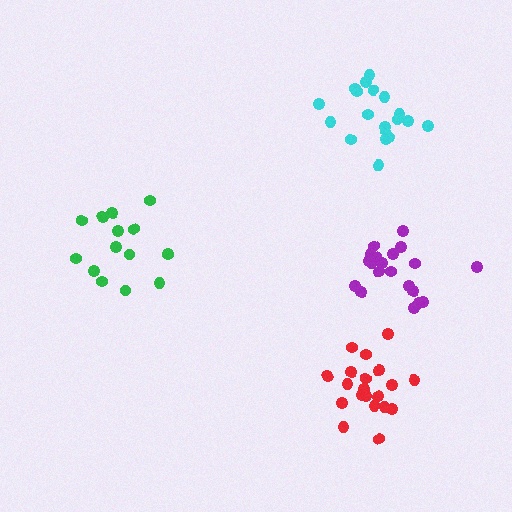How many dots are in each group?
Group 1: 15 dots, Group 2: 21 dots, Group 3: 19 dots, Group 4: 20 dots (75 total).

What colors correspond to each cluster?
The clusters are colored: green, purple, cyan, red.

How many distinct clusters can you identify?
There are 4 distinct clusters.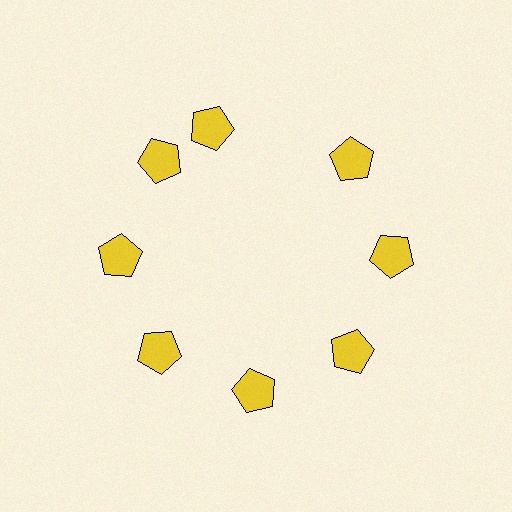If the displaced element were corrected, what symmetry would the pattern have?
It would have 8-fold rotational symmetry — the pattern would map onto itself every 45 degrees.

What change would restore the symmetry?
The symmetry would be restored by rotating it back into even spacing with its neighbors so that all 8 pentagons sit at equal angles and equal distance from the center.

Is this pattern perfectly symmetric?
No. The 8 yellow pentagons are arranged in a ring, but one element near the 12 o'clock position is rotated out of alignment along the ring, breaking the 8-fold rotational symmetry.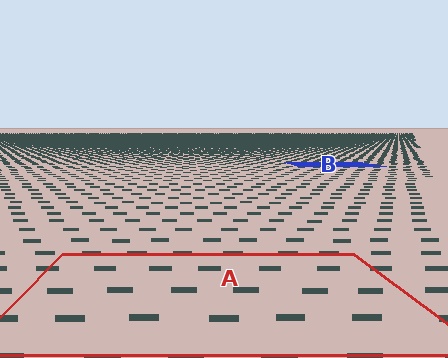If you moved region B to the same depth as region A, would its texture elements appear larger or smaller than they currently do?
They would appear larger. At a closer depth, the same texture elements are projected at a bigger on-screen size.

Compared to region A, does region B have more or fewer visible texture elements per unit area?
Region B has more texture elements per unit area — they are packed more densely because it is farther away.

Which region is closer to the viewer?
Region A is closer. The texture elements there are larger and more spread out.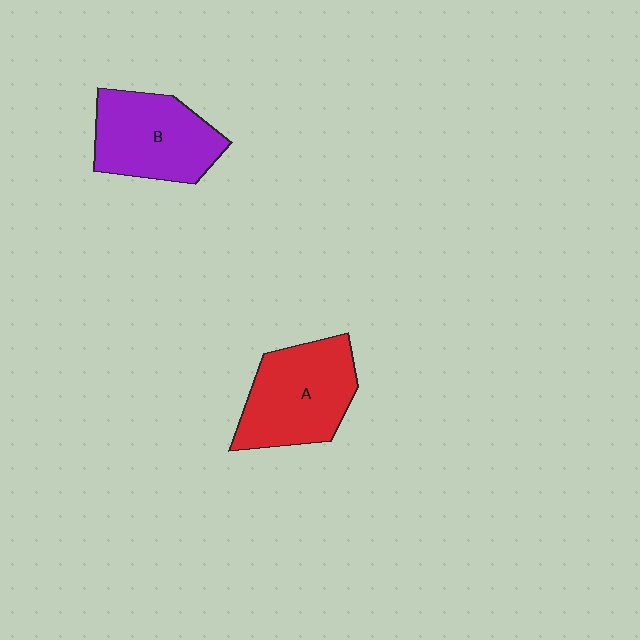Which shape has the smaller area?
Shape B (purple).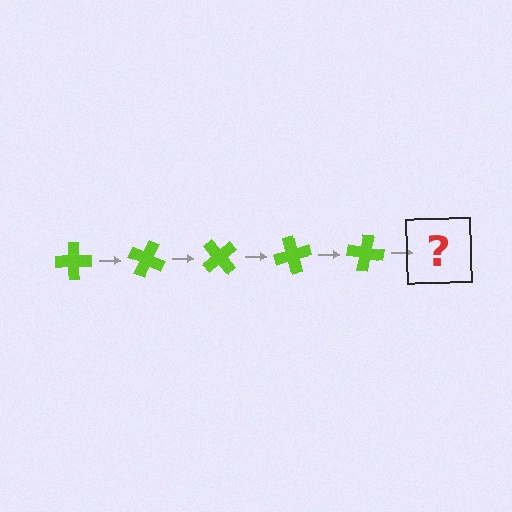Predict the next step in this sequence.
The next step is a lime cross rotated 125 degrees.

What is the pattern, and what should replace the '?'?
The pattern is that the cross rotates 25 degrees each step. The '?' should be a lime cross rotated 125 degrees.